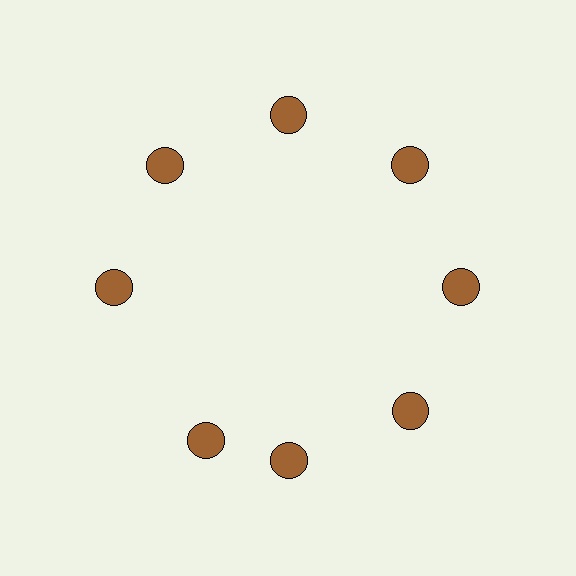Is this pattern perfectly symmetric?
No. The 8 brown circles are arranged in a ring, but one element near the 8 o'clock position is rotated out of alignment along the ring, breaking the 8-fold rotational symmetry.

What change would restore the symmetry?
The symmetry would be restored by rotating it back into even spacing with its neighbors so that all 8 circles sit at equal angles and equal distance from the center.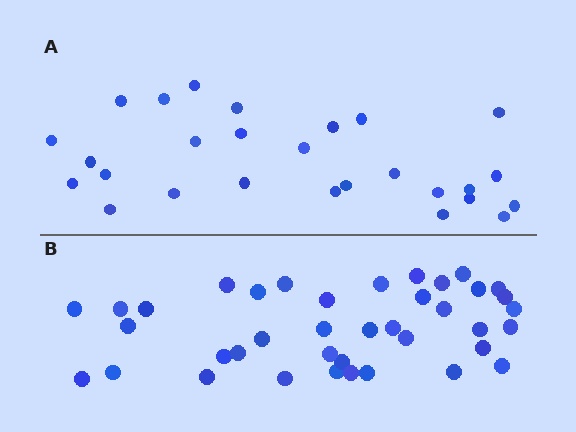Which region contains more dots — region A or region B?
Region B (the bottom region) has more dots.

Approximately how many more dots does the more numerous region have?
Region B has roughly 12 or so more dots than region A.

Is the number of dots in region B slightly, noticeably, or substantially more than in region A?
Region B has noticeably more, but not dramatically so. The ratio is roughly 1.4 to 1.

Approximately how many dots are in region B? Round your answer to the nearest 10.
About 40 dots. (The exact count is 39, which rounds to 40.)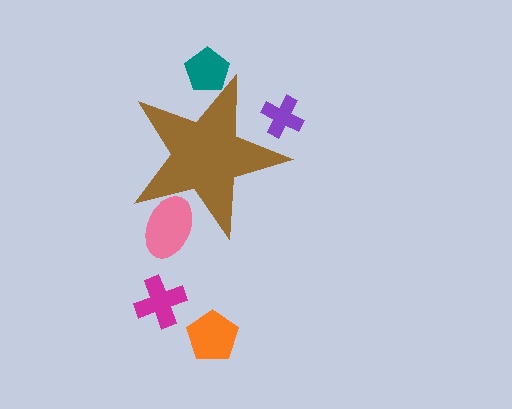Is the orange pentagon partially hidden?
No, the orange pentagon is fully visible.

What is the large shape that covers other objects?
A brown star.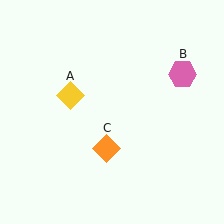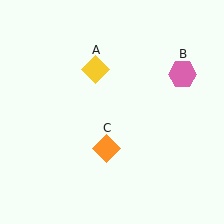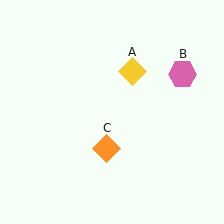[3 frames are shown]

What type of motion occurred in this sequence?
The yellow diamond (object A) rotated clockwise around the center of the scene.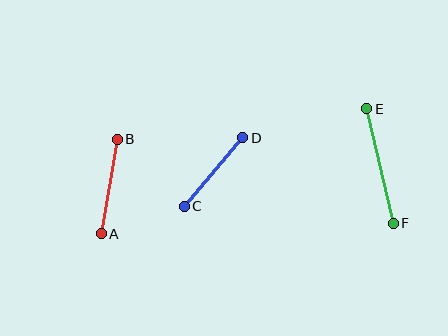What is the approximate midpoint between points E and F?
The midpoint is at approximately (380, 166) pixels.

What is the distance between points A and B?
The distance is approximately 96 pixels.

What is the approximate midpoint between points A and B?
The midpoint is at approximately (109, 187) pixels.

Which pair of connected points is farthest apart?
Points E and F are farthest apart.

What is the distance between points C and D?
The distance is approximately 90 pixels.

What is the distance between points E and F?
The distance is approximately 118 pixels.